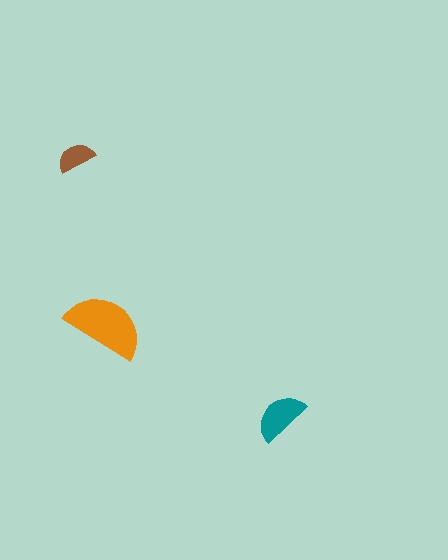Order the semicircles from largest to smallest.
the orange one, the teal one, the brown one.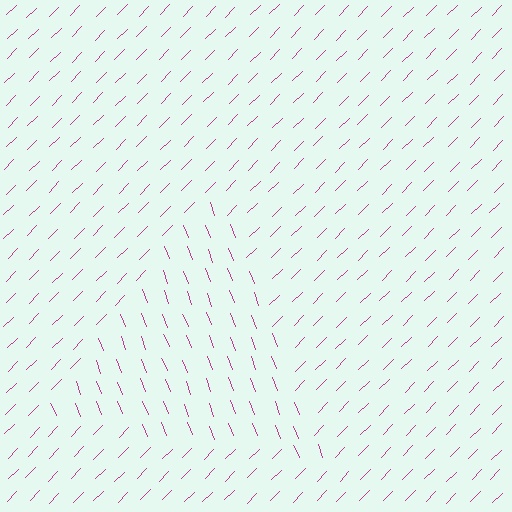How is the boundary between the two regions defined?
The boundary is defined purely by a change in line orientation (approximately 66 degrees difference). All lines are the same color and thickness.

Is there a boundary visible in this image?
Yes, there is a texture boundary formed by a change in line orientation.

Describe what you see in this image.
The image is filled with small magenta line segments. A triangle region in the image has lines oriented differently from the surrounding lines, creating a visible texture boundary.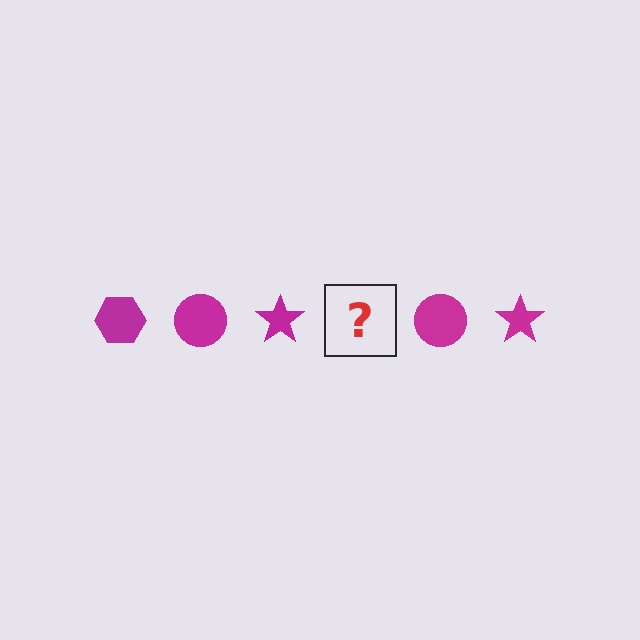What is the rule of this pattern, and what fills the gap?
The rule is that the pattern cycles through hexagon, circle, star shapes in magenta. The gap should be filled with a magenta hexagon.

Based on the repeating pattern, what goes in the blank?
The blank should be a magenta hexagon.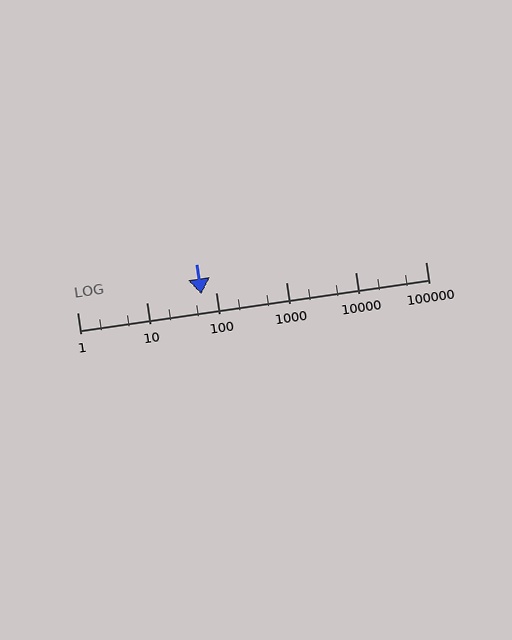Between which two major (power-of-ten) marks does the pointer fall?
The pointer is between 10 and 100.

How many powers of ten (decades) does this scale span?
The scale spans 5 decades, from 1 to 100000.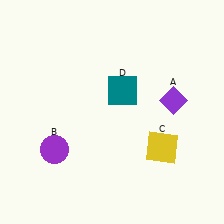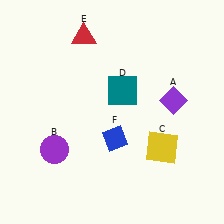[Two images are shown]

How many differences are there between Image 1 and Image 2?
There are 2 differences between the two images.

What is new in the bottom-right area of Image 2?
A blue diamond (F) was added in the bottom-right area of Image 2.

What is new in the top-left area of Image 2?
A red triangle (E) was added in the top-left area of Image 2.